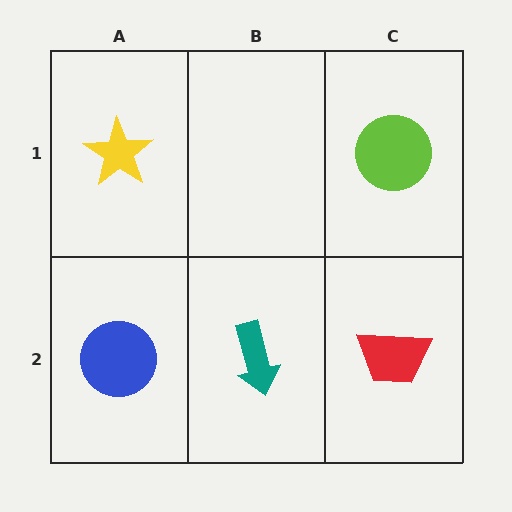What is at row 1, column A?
A yellow star.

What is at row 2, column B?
A teal arrow.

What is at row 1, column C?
A lime circle.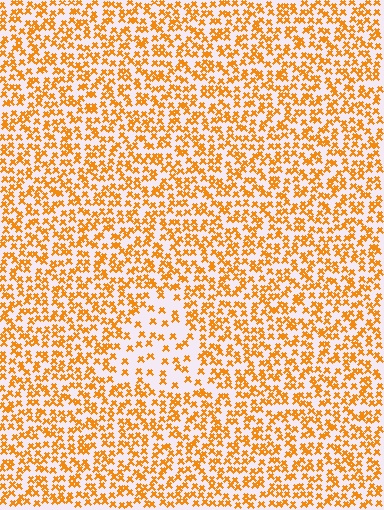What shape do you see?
I see a triangle.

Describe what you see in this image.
The image contains small orange elements arranged at two different densities. A triangle-shaped region is visible where the elements are less densely packed than the surrounding area.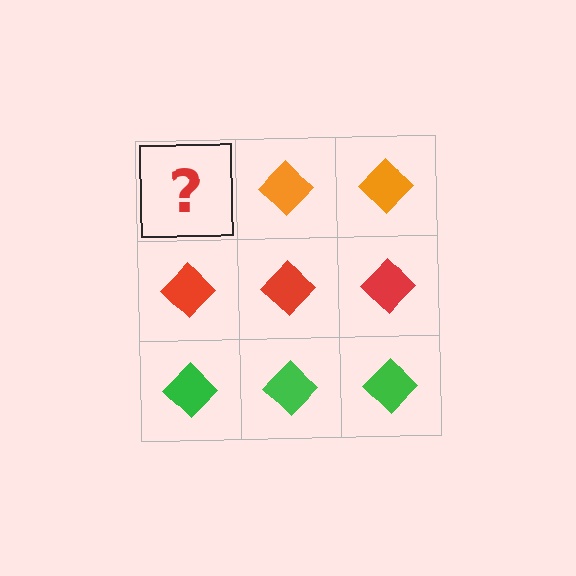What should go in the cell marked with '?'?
The missing cell should contain an orange diamond.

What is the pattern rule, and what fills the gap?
The rule is that each row has a consistent color. The gap should be filled with an orange diamond.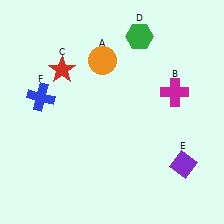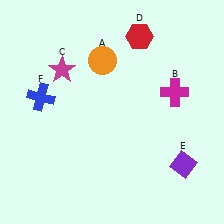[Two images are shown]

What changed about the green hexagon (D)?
In Image 1, D is green. In Image 2, it changed to red.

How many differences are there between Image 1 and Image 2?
There are 2 differences between the two images.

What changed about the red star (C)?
In Image 1, C is red. In Image 2, it changed to magenta.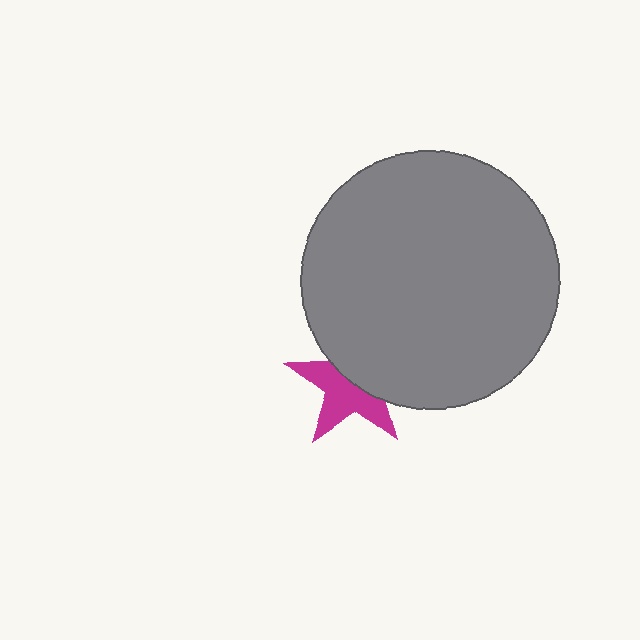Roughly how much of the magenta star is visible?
About half of it is visible (roughly 55%).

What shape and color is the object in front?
The object in front is a gray circle.